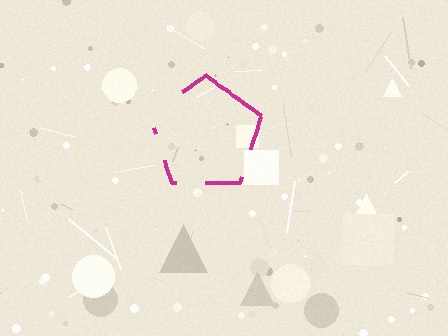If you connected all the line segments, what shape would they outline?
They would outline a pentagon.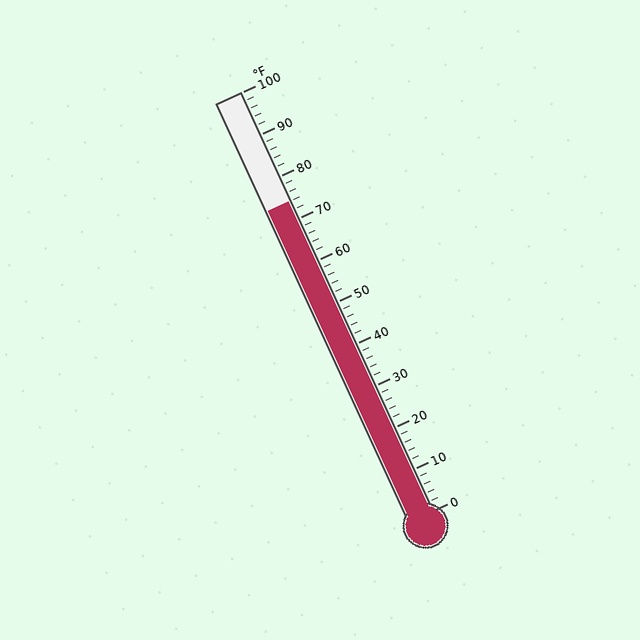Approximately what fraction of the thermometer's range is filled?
The thermometer is filled to approximately 75% of its range.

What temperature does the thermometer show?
The thermometer shows approximately 74°F.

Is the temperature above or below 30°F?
The temperature is above 30°F.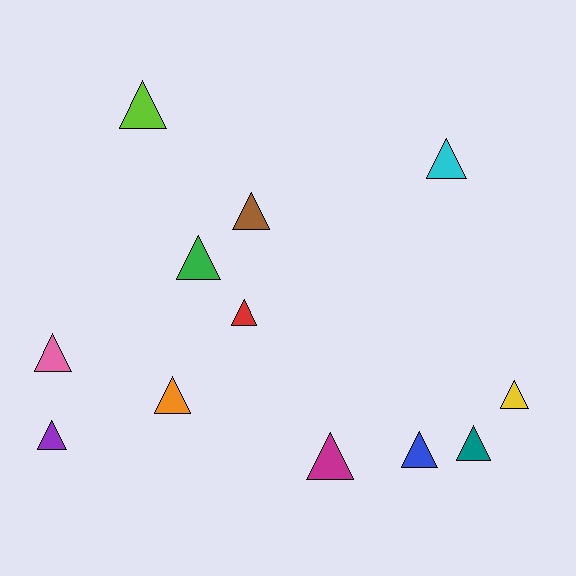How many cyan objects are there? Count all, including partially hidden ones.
There is 1 cyan object.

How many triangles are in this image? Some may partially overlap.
There are 12 triangles.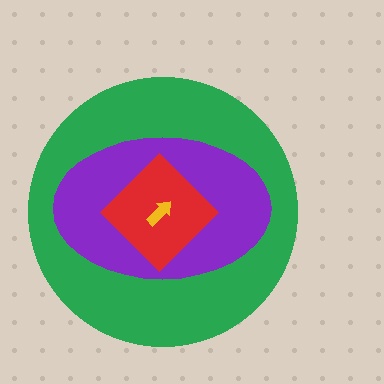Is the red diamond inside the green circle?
Yes.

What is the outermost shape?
The green circle.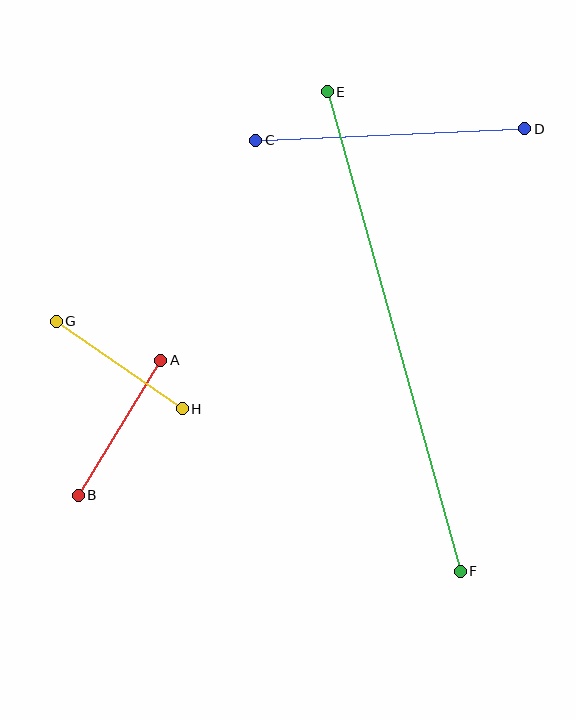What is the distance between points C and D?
The distance is approximately 269 pixels.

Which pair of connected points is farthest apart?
Points E and F are farthest apart.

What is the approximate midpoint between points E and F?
The midpoint is at approximately (394, 331) pixels.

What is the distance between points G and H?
The distance is approximately 153 pixels.